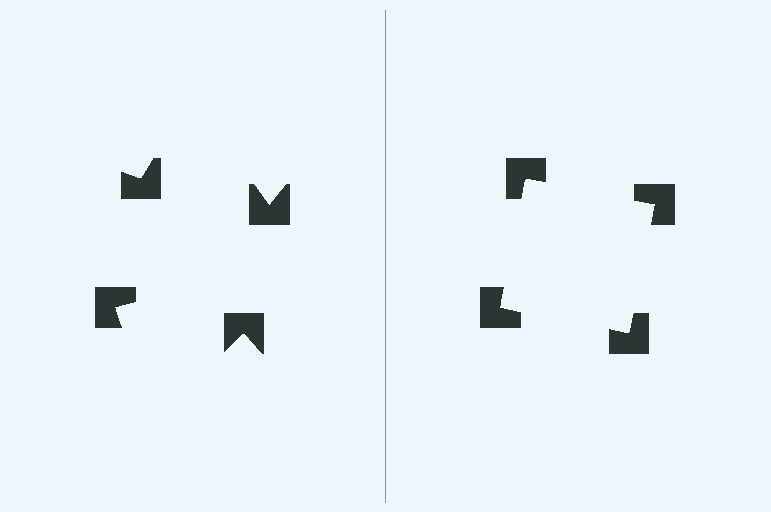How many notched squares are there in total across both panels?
8 — 4 on each side.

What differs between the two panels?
The notched squares are positioned identically on both sides; only the wedge orientations differ. On the right they align to a square; on the left they are misaligned.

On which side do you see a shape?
An illusory square appears on the right side. On the left side the wedge cuts are rotated, so no coherent shape forms.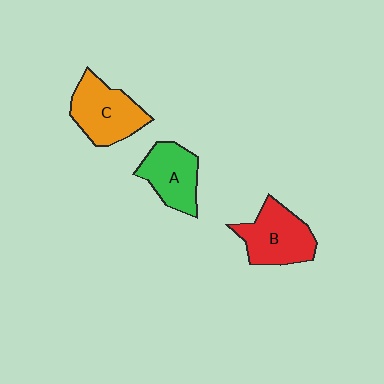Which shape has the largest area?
Shape C (orange).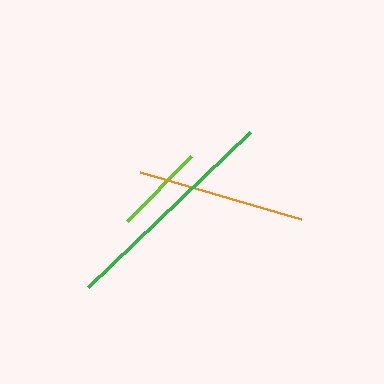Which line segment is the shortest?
The lime line is the shortest at approximately 91 pixels.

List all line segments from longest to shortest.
From longest to shortest: green, orange, lime.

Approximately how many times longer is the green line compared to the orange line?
The green line is approximately 1.3 times the length of the orange line.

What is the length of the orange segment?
The orange segment is approximately 167 pixels long.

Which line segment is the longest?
The green line is the longest at approximately 224 pixels.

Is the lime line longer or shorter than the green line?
The green line is longer than the lime line.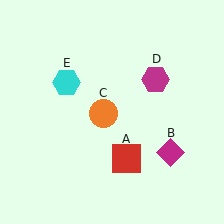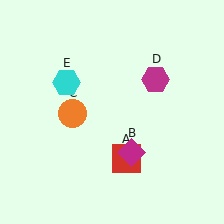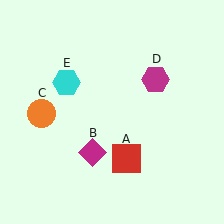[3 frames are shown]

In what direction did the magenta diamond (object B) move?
The magenta diamond (object B) moved left.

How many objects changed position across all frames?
2 objects changed position: magenta diamond (object B), orange circle (object C).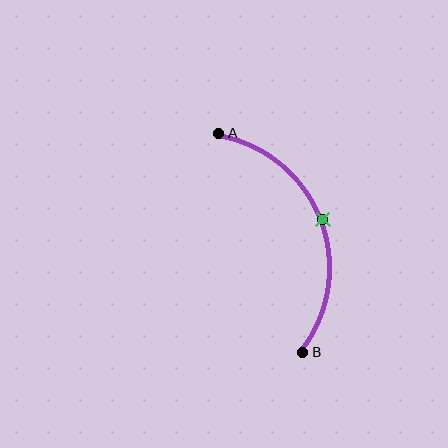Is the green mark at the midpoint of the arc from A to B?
Yes. The green mark lies on the arc at equal arc-length from both A and B — it is the arc midpoint.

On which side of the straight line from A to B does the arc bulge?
The arc bulges to the right of the straight line connecting A and B.